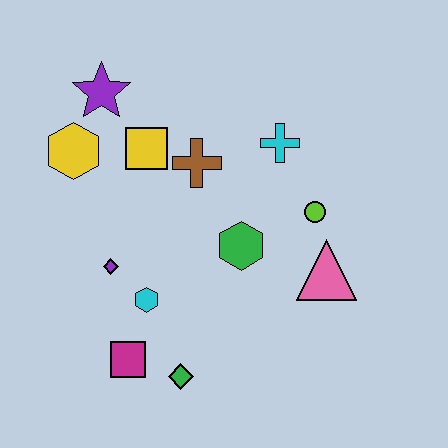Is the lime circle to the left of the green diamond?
No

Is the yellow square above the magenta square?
Yes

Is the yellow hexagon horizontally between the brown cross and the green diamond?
No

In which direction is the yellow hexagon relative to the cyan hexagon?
The yellow hexagon is above the cyan hexagon.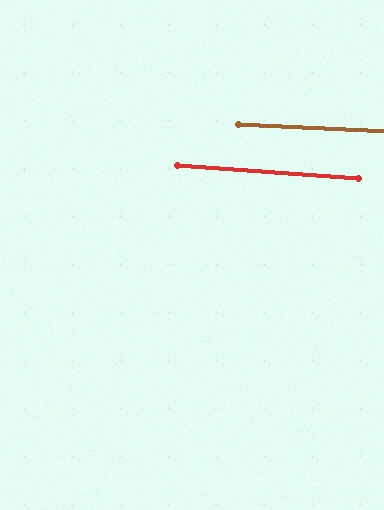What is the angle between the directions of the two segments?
Approximately 1 degree.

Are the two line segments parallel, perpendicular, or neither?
Parallel — their directions differ by only 1.4°.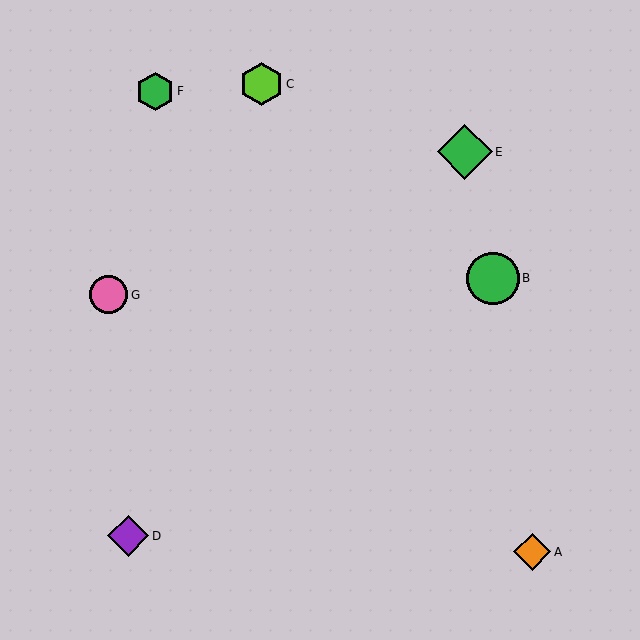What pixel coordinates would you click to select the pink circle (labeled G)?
Click at (108, 295) to select the pink circle G.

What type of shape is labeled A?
Shape A is an orange diamond.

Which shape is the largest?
The green diamond (labeled E) is the largest.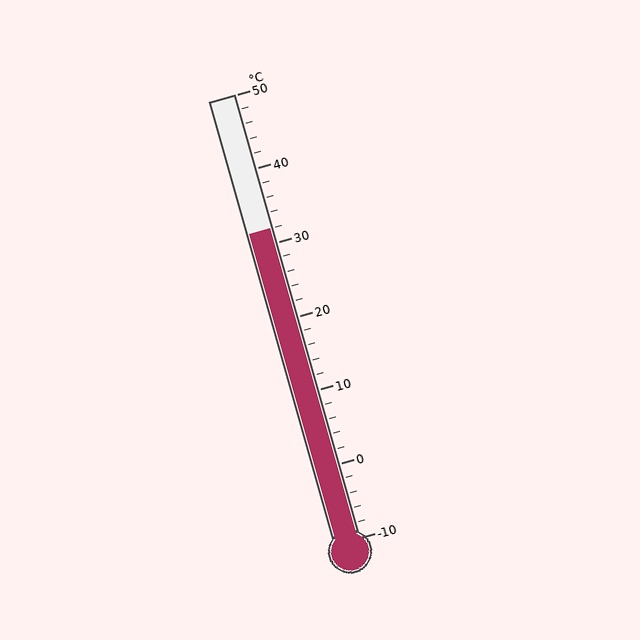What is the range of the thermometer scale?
The thermometer scale ranges from -10°C to 50°C.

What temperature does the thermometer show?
The thermometer shows approximately 32°C.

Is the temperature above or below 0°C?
The temperature is above 0°C.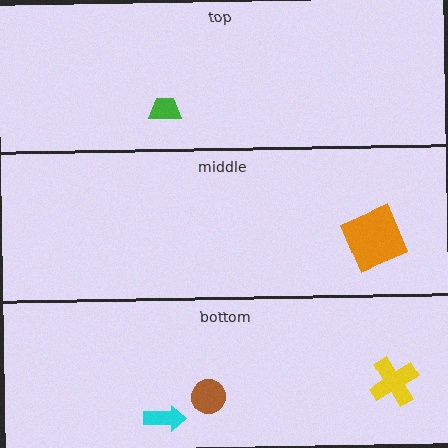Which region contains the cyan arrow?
The bottom region.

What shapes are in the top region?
The green trapezoid.